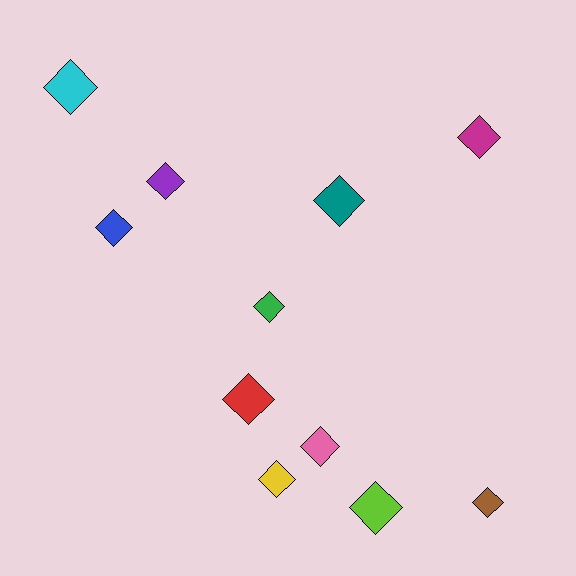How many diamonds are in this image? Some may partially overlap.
There are 11 diamonds.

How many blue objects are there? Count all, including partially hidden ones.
There is 1 blue object.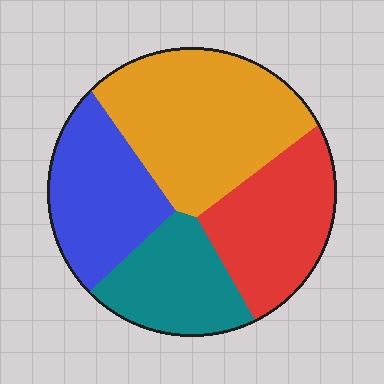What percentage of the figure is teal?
Teal takes up about one fifth (1/5) of the figure.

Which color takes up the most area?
Orange, at roughly 35%.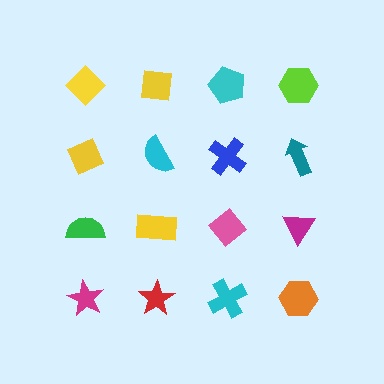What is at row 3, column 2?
A yellow rectangle.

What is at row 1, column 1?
A yellow diamond.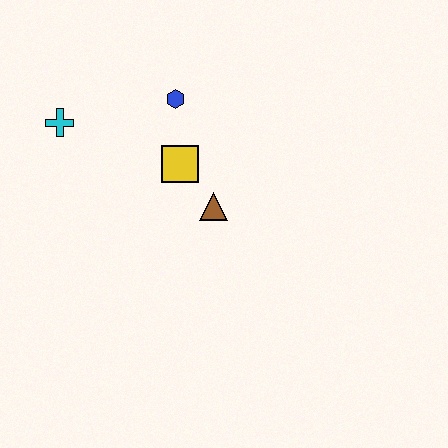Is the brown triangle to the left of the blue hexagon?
No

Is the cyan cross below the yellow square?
No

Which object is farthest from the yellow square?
The cyan cross is farthest from the yellow square.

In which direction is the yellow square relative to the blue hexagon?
The yellow square is below the blue hexagon.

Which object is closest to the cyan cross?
The blue hexagon is closest to the cyan cross.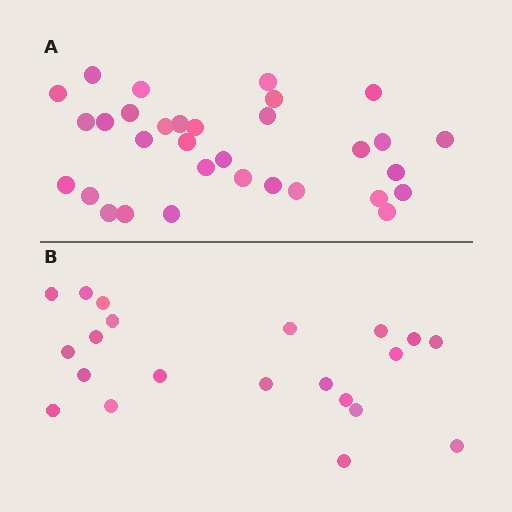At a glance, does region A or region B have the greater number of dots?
Region A (the top region) has more dots.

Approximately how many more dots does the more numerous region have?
Region A has roughly 12 or so more dots than region B.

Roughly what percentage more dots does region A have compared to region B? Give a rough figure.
About 50% more.